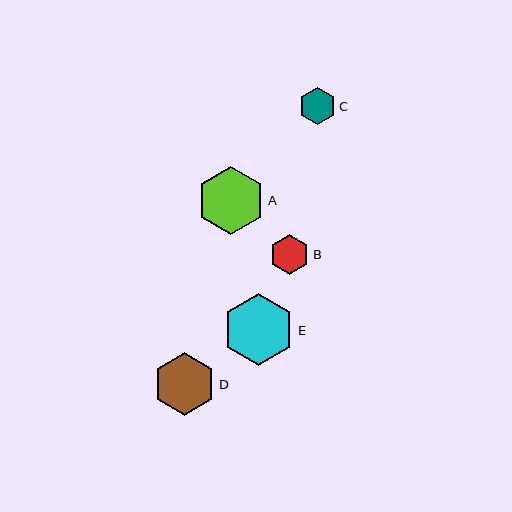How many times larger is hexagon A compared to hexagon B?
Hexagon A is approximately 1.7 times the size of hexagon B.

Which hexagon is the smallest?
Hexagon C is the smallest with a size of approximately 37 pixels.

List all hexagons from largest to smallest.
From largest to smallest: E, A, D, B, C.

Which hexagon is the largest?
Hexagon E is the largest with a size of approximately 72 pixels.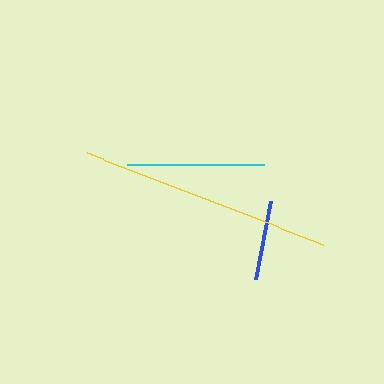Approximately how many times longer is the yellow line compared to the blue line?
The yellow line is approximately 3.2 times the length of the blue line.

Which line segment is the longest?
The yellow line is the longest at approximately 253 pixels.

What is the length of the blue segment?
The blue segment is approximately 80 pixels long.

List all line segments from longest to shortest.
From longest to shortest: yellow, cyan, blue.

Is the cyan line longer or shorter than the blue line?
The cyan line is longer than the blue line.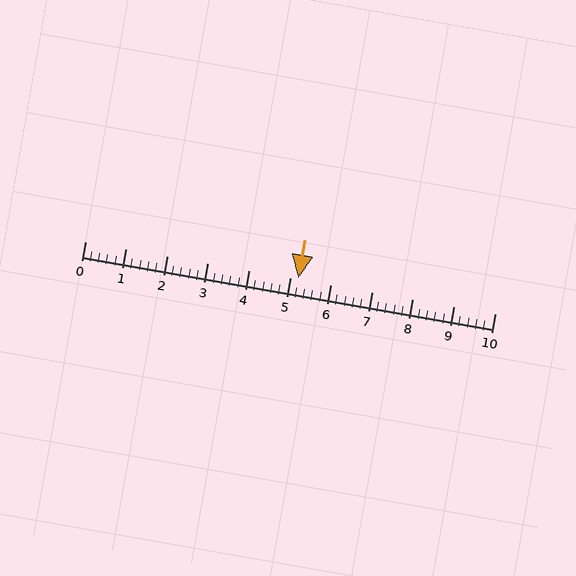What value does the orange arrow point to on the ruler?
The orange arrow points to approximately 5.2.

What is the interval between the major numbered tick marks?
The major tick marks are spaced 1 units apart.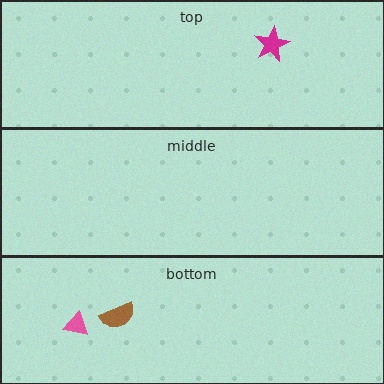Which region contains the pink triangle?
The bottom region.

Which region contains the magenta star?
The top region.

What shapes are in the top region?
The magenta star.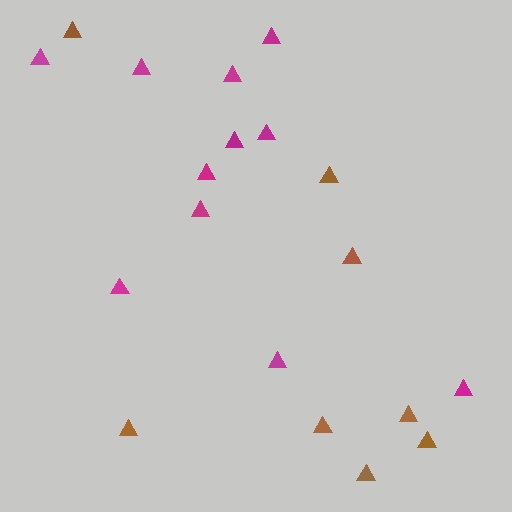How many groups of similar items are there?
There are 2 groups: one group of brown triangles (8) and one group of magenta triangles (11).